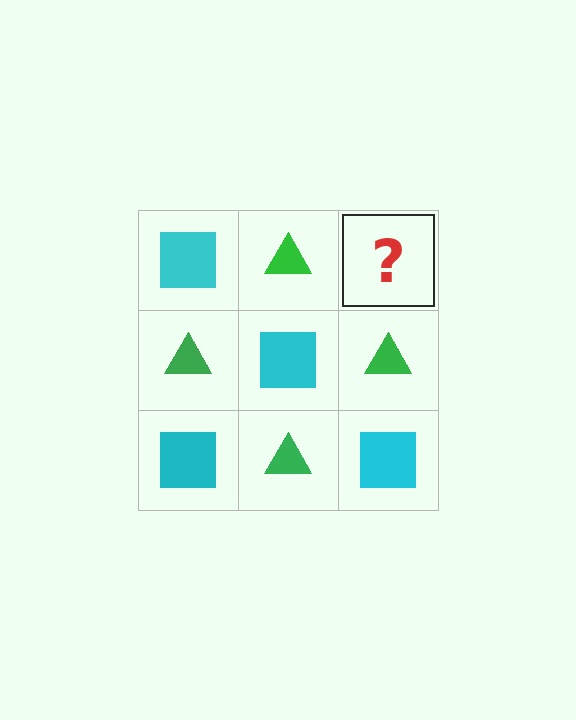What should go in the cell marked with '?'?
The missing cell should contain a cyan square.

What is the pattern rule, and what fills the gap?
The rule is that it alternates cyan square and green triangle in a checkerboard pattern. The gap should be filled with a cyan square.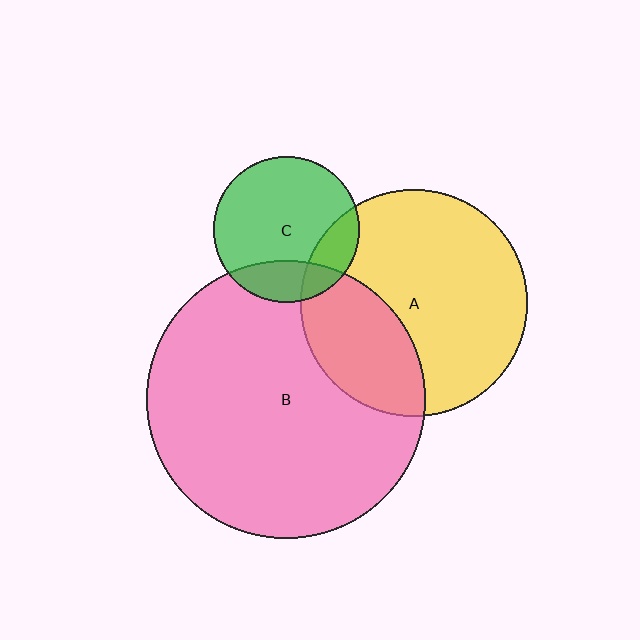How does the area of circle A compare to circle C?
Approximately 2.4 times.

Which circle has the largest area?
Circle B (pink).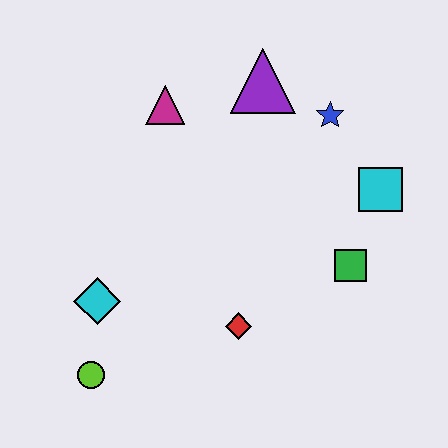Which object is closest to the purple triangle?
The blue star is closest to the purple triangle.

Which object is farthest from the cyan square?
The lime circle is farthest from the cyan square.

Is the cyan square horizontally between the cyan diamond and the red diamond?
No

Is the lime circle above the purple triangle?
No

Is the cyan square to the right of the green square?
Yes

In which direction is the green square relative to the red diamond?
The green square is to the right of the red diamond.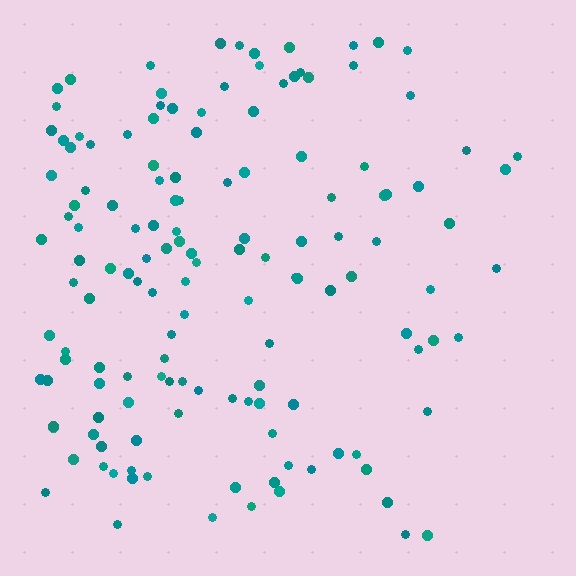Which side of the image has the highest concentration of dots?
The left.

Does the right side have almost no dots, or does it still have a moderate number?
Still a moderate number, just noticeably fewer than the left.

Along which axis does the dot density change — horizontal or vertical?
Horizontal.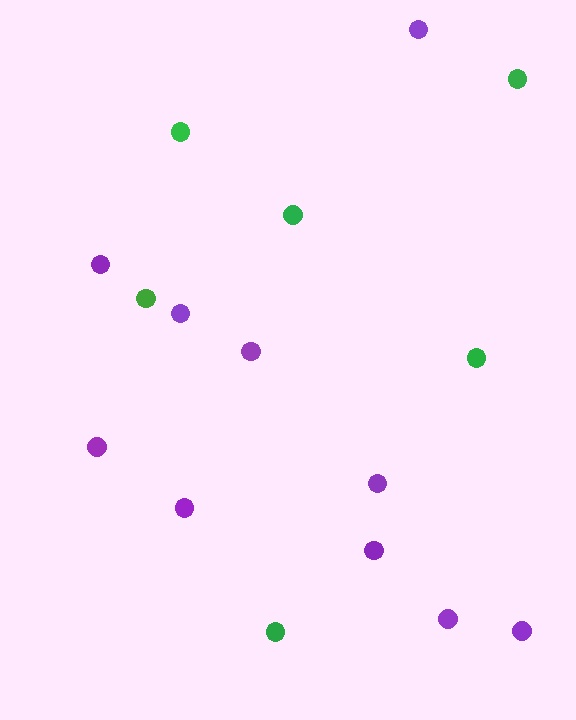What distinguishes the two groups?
There are 2 groups: one group of green circles (6) and one group of purple circles (10).